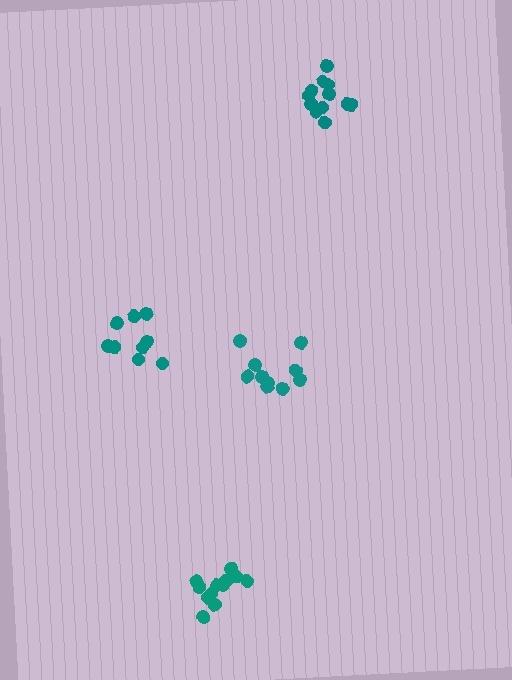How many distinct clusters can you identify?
There are 4 distinct clusters.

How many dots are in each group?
Group 1: 12 dots, Group 2: 9 dots, Group 3: 12 dots, Group 4: 10 dots (43 total).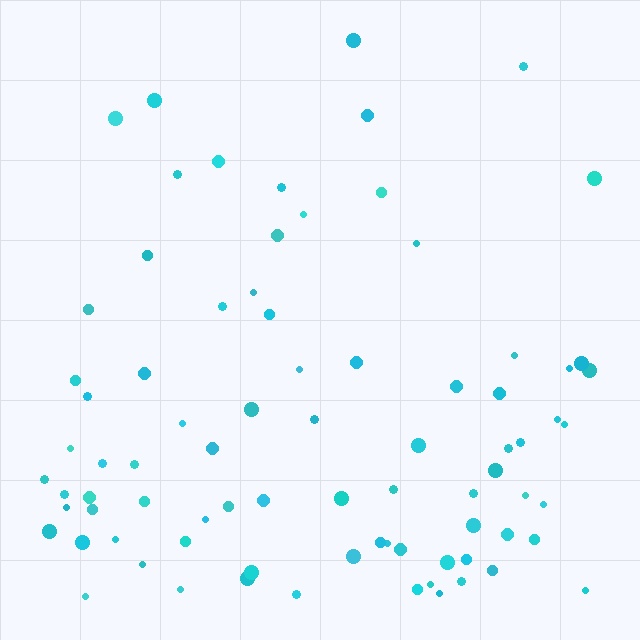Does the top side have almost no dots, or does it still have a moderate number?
Still a moderate number, just noticeably fewer than the bottom.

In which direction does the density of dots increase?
From top to bottom, with the bottom side densest.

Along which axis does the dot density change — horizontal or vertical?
Vertical.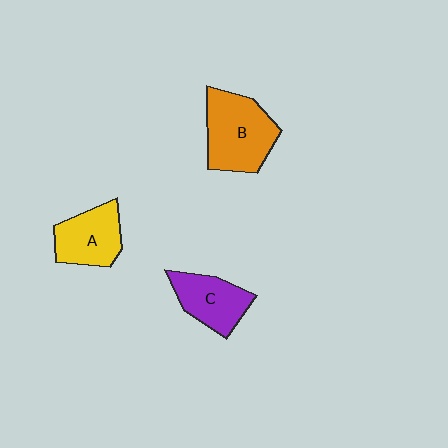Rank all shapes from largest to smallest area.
From largest to smallest: B (orange), A (yellow), C (purple).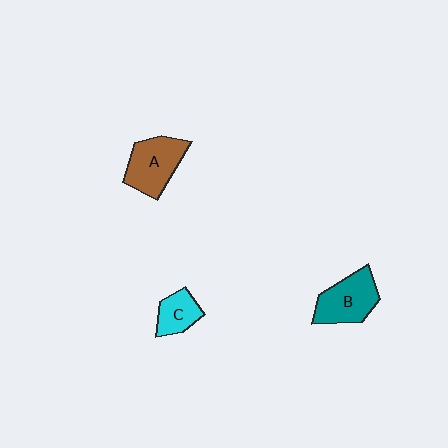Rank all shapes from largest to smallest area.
From largest to smallest: A (brown), B (teal), C (cyan).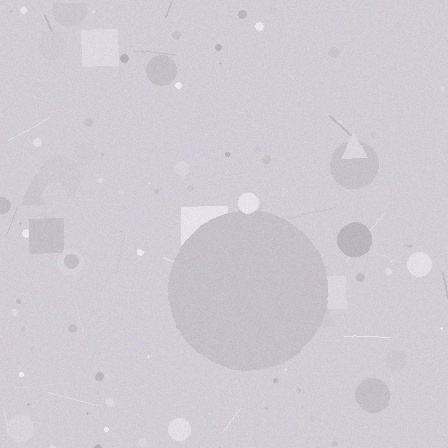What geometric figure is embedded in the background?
A circle is embedded in the background.